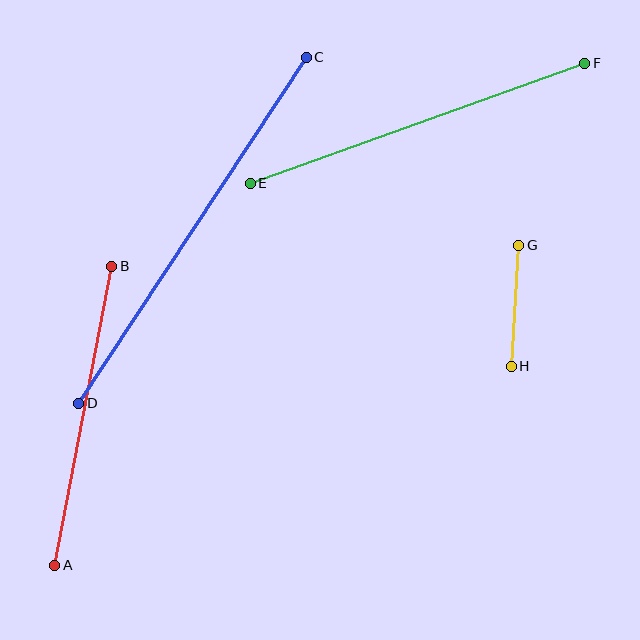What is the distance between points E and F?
The distance is approximately 356 pixels.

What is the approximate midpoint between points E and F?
The midpoint is at approximately (418, 123) pixels.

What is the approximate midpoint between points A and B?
The midpoint is at approximately (83, 416) pixels.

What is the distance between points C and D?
The distance is approximately 414 pixels.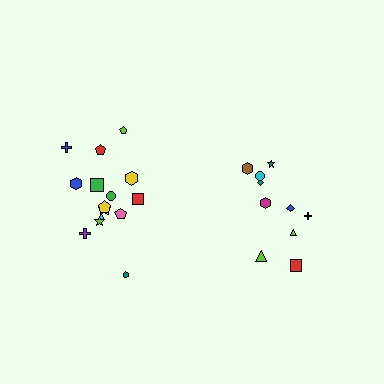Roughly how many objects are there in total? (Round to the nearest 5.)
Roughly 25 objects in total.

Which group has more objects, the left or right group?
The left group.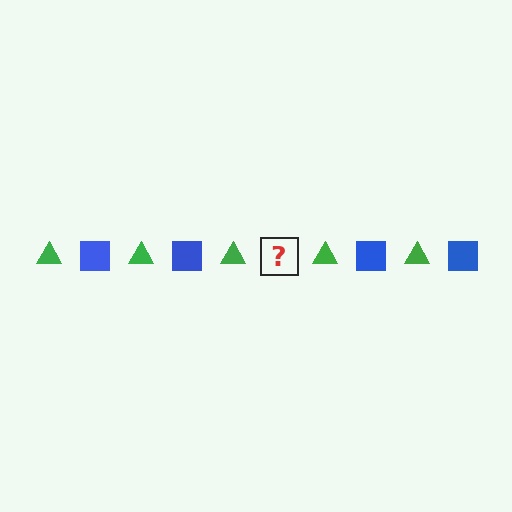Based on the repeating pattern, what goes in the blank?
The blank should be a blue square.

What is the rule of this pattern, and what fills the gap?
The rule is that the pattern alternates between green triangle and blue square. The gap should be filled with a blue square.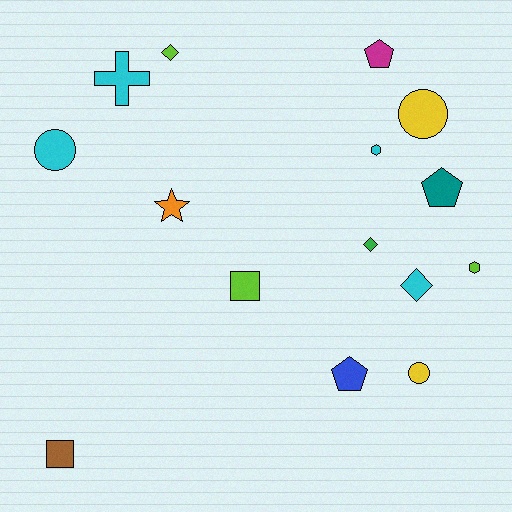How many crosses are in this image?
There is 1 cross.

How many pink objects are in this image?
There are no pink objects.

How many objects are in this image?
There are 15 objects.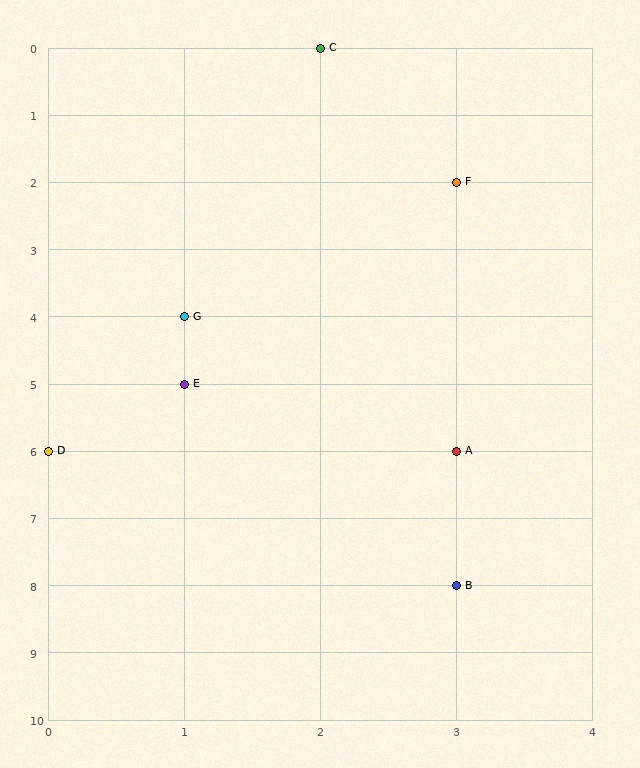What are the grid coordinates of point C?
Point C is at grid coordinates (2, 0).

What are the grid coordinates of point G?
Point G is at grid coordinates (1, 4).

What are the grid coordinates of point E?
Point E is at grid coordinates (1, 5).